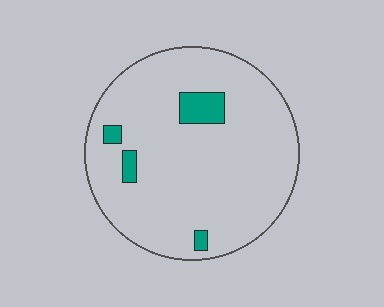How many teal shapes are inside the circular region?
4.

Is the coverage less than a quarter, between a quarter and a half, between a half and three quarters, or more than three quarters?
Less than a quarter.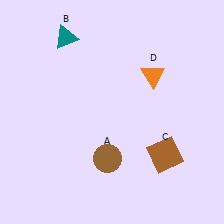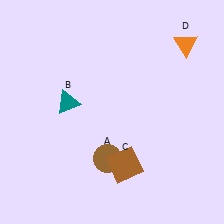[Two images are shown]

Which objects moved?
The objects that moved are: the teal triangle (B), the brown square (C), the orange triangle (D).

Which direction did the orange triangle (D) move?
The orange triangle (D) moved right.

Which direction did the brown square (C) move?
The brown square (C) moved left.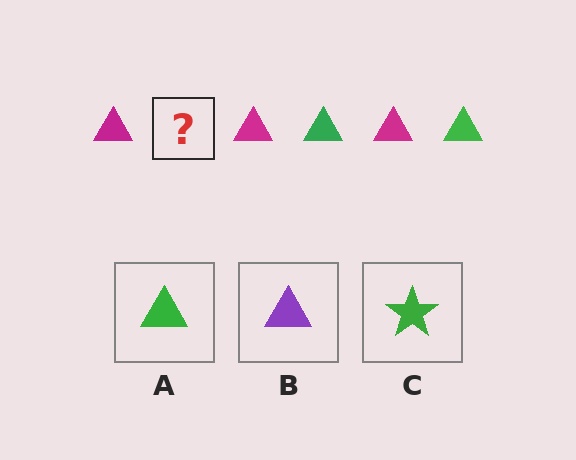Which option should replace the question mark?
Option A.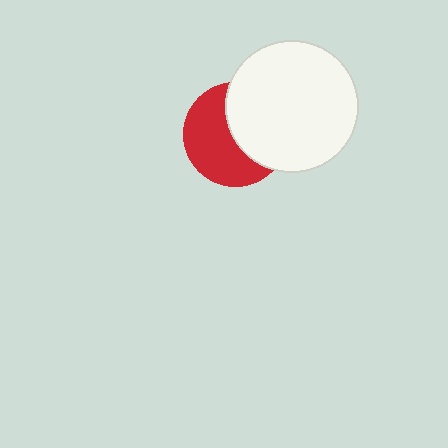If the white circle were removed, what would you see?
You would see the complete red circle.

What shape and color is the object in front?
The object in front is a white circle.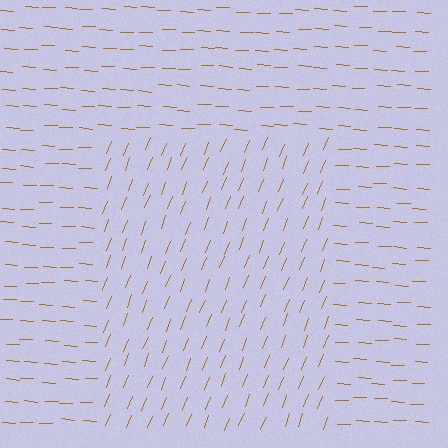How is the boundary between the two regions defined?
The boundary is defined purely by a change in line orientation (approximately 72 degrees difference). All lines are the same color and thickness.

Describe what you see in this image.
The image is filled with small brown line segments. A rectangle region in the image has lines oriented differently from the surrounding lines, creating a visible texture boundary.